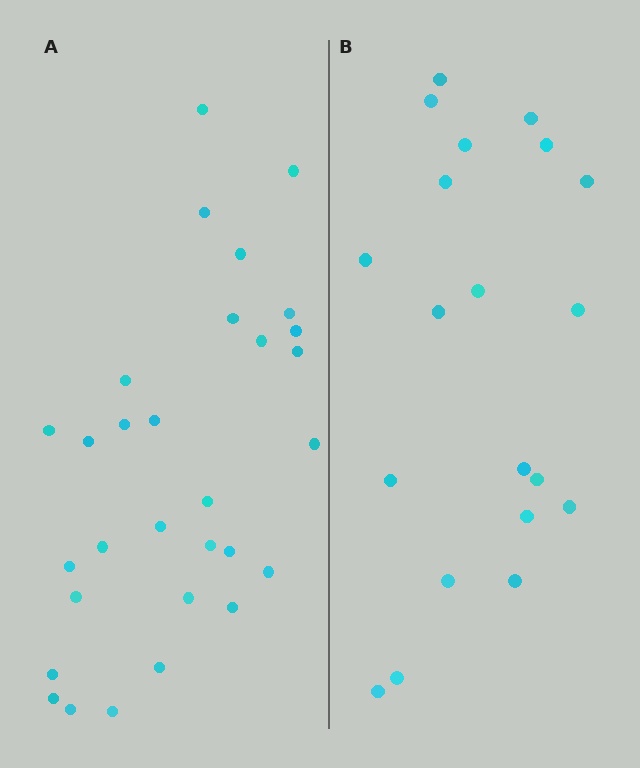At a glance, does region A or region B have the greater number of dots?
Region A (the left region) has more dots.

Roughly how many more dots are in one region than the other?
Region A has roughly 10 or so more dots than region B.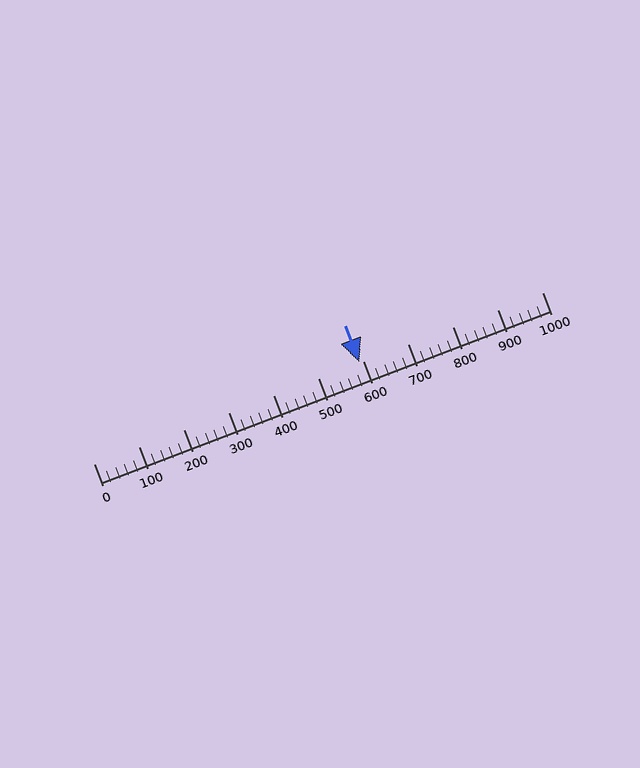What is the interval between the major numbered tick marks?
The major tick marks are spaced 100 units apart.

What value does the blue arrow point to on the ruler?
The blue arrow points to approximately 592.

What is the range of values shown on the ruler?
The ruler shows values from 0 to 1000.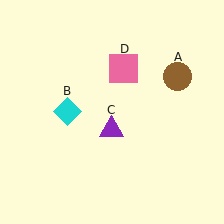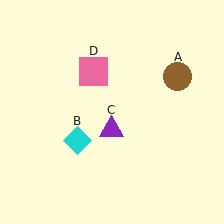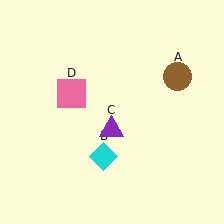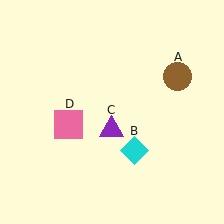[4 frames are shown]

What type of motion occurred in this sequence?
The cyan diamond (object B), pink square (object D) rotated counterclockwise around the center of the scene.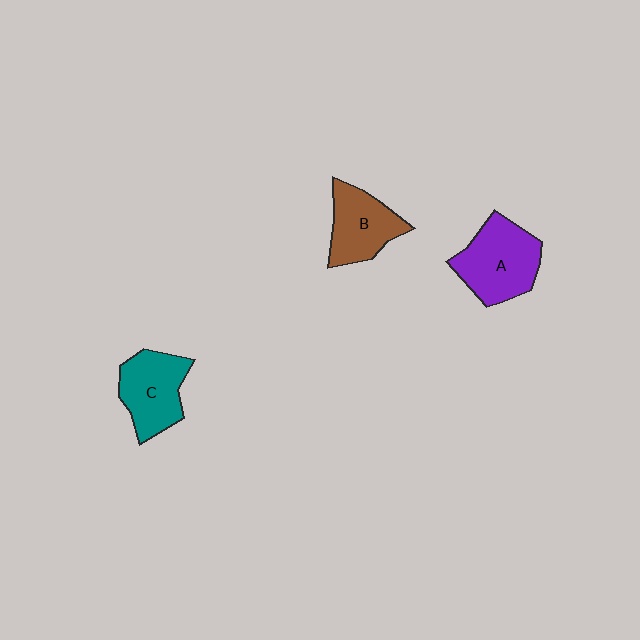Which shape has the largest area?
Shape A (purple).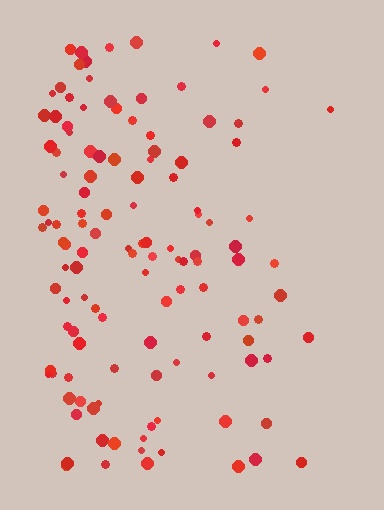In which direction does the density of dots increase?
From right to left, with the left side densest.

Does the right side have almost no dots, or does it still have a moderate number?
Still a moderate number, just noticeably fewer than the left.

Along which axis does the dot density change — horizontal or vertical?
Horizontal.